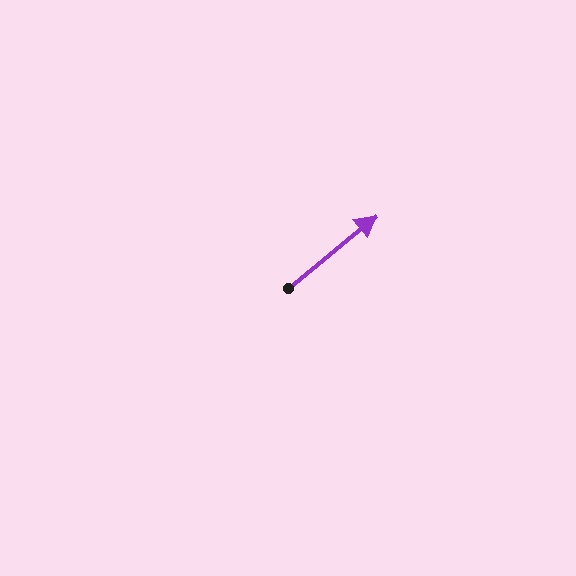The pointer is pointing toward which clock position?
Roughly 2 o'clock.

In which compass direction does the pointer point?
Northeast.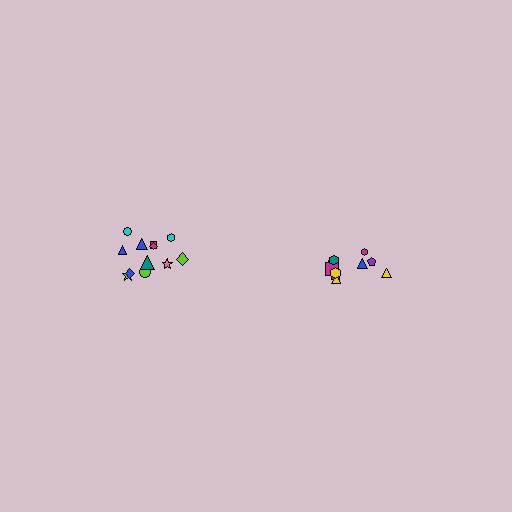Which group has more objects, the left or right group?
The left group.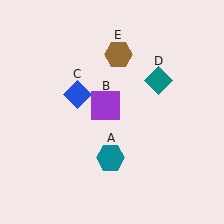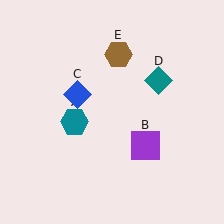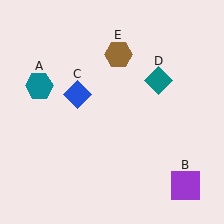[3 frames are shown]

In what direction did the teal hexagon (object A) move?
The teal hexagon (object A) moved up and to the left.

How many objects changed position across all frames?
2 objects changed position: teal hexagon (object A), purple square (object B).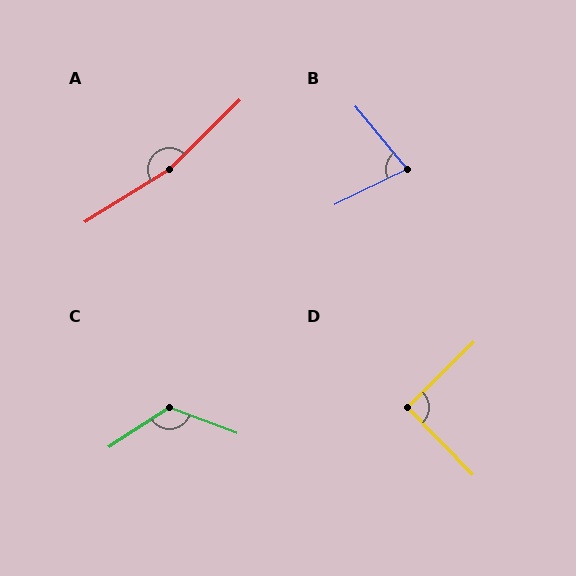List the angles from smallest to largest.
B (77°), D (90°), C (126°), A (167°).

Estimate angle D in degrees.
Approximately 90 degrees.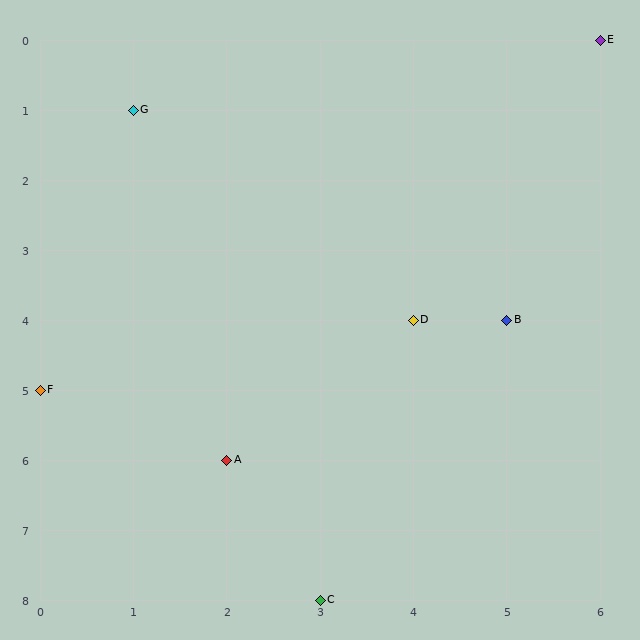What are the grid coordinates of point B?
Point B is at grid coordinates (5, 4).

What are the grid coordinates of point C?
Point C is at grid coordinates (3, 8).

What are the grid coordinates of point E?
Point E is at grid coordinates (6, 0).